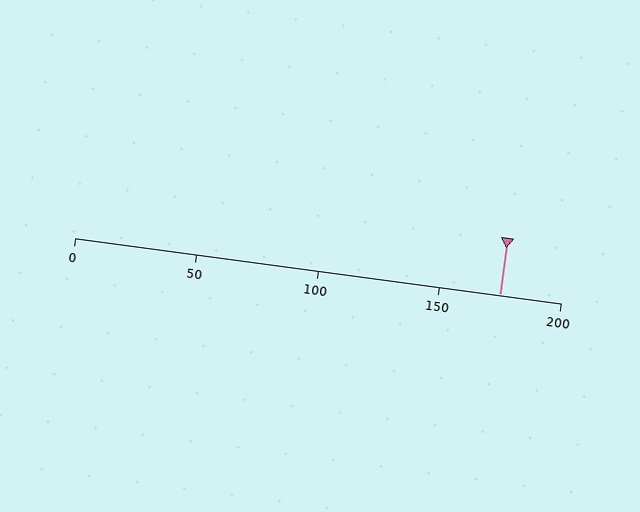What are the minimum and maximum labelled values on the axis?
The axis runs from 0 to 200.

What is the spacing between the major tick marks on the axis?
The major ticks are spaced 50 apart.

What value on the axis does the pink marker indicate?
The marker indicates approximately 175.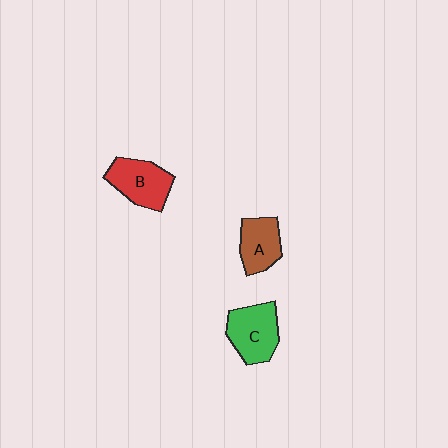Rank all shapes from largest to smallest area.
From largest to smallest: C (green), B (red), A (brown).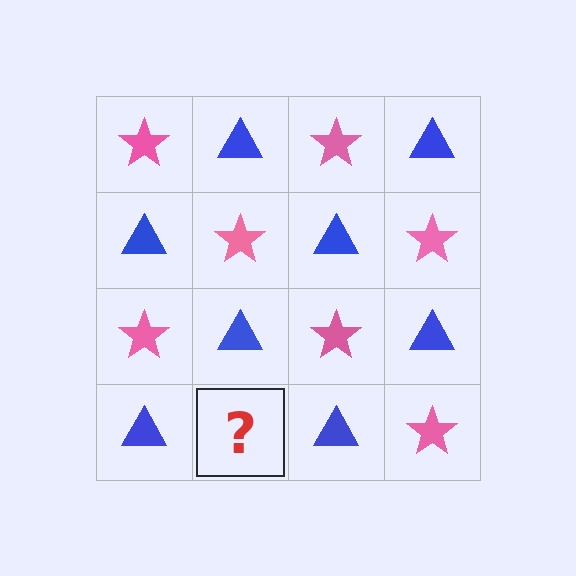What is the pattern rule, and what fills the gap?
The rule is that it alternates pink star and blue triangle in a checkerboard pattern. The gap should be filled with a pink star.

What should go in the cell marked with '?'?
The missing cell should contain a pink star.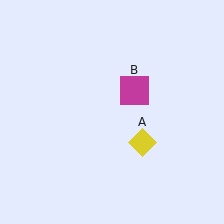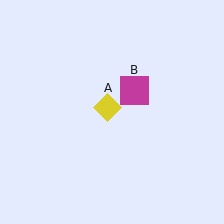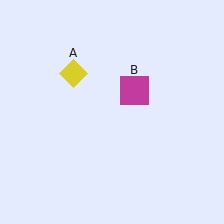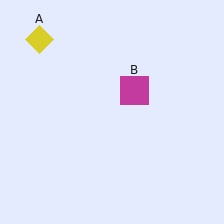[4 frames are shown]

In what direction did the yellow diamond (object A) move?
The yellow diamond (object A) moved up and to the left.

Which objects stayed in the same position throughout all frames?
Magenta square (object B) remained stationary.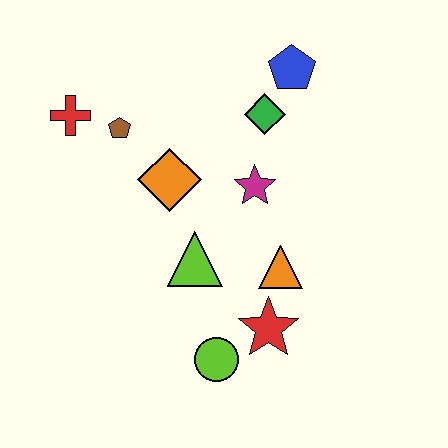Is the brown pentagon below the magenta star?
No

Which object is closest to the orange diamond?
The brown pentagon is closest to the orange diamond.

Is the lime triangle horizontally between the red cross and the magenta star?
Yes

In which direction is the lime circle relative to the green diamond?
The lime circle is below the green diamond.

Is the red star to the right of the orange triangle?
No